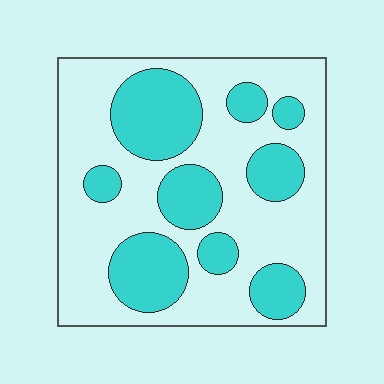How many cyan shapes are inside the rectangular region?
9.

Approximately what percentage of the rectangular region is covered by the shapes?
Approximately 35%.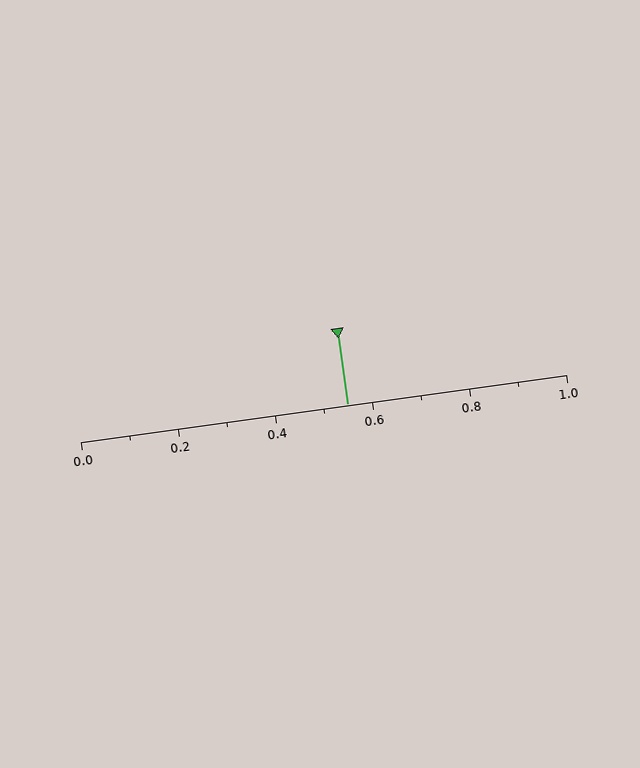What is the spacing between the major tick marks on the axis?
The major ticks are spaced 0.2 apart.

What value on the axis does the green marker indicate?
The marker indicates approximately 0.55.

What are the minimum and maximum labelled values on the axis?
The axis runs from 0.0 to 1.0.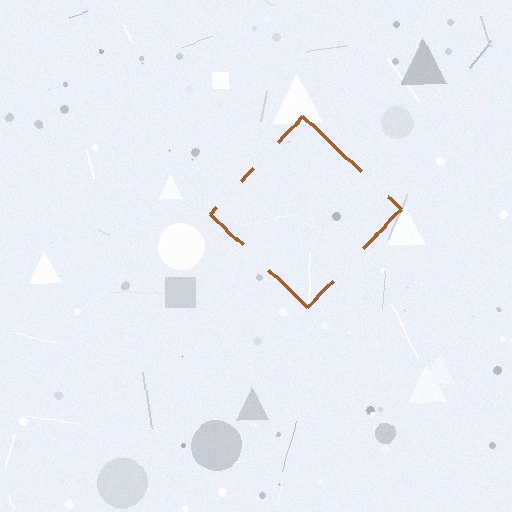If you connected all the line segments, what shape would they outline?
They would outline a diamond.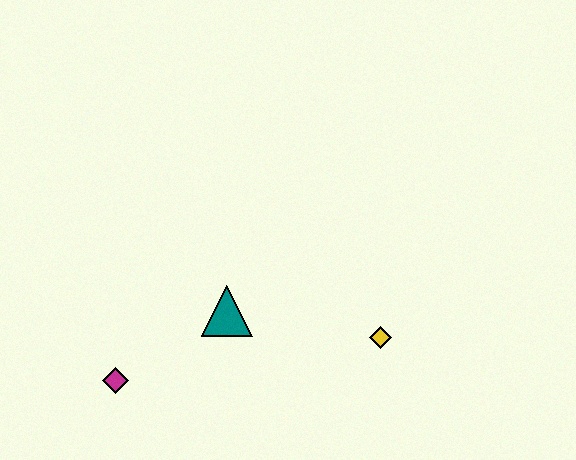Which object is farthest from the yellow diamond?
The magenta diamond is farthest from the yellow diamond.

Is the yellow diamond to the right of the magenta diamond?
Yes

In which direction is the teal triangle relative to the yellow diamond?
The teal triangle is to the left of the yellow diamond.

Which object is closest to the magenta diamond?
The teal triangle is closest to the magenta diamond.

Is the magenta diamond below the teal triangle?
Yes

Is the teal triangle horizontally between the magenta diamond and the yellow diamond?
Yes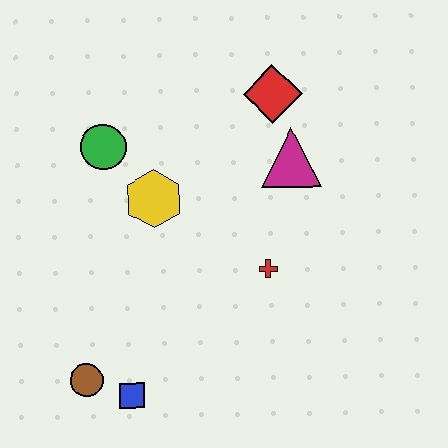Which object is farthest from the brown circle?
The red diamond is farthest from the brown circle.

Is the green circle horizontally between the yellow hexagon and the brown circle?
Yes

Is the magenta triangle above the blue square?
Yes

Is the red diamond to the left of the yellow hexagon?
No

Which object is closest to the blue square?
The brown circle is closest to the blue square.